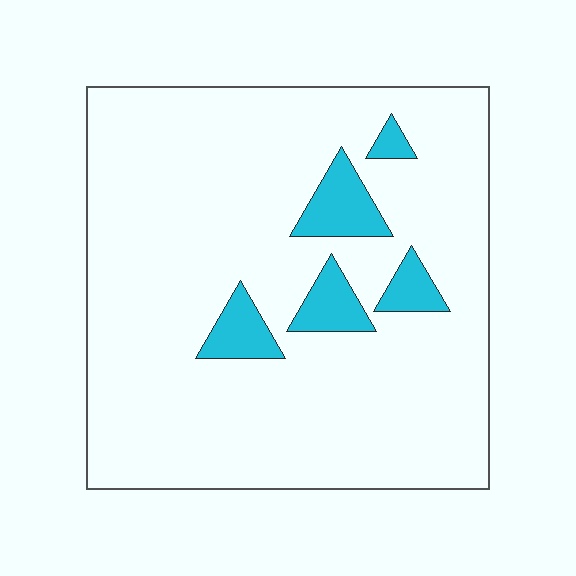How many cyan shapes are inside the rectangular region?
5.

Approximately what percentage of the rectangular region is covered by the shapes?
Approximately 10%.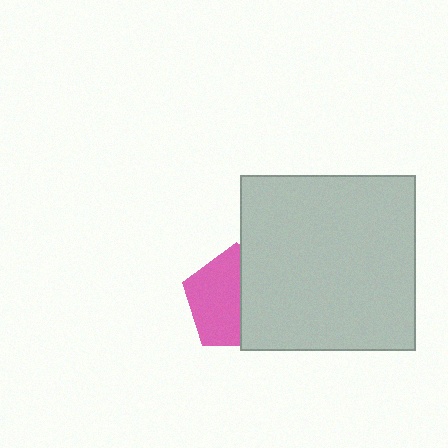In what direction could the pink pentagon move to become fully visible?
The pink pentagon could move left. That would shift it out from behind the light gray square entirely.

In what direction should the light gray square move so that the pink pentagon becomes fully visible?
The light gray square should move right. That is the shortest direction to clear the overlap and leave the pink pentagon fully visible.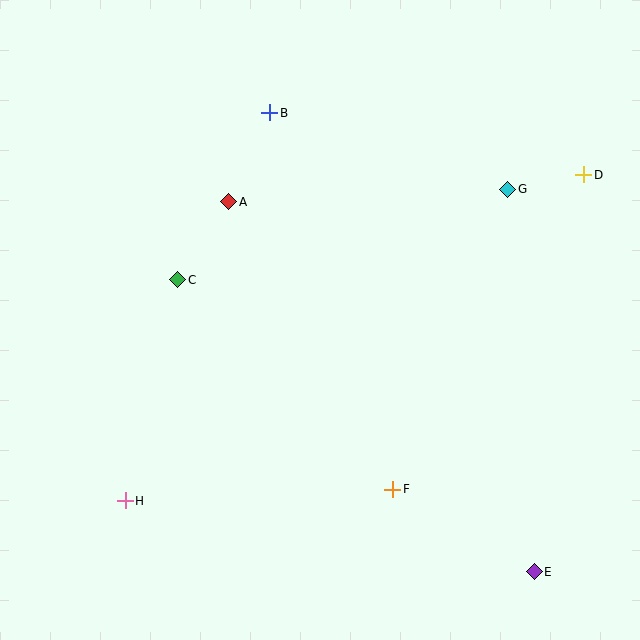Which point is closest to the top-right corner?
Point D is closest to the top-right corner.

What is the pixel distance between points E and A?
The distance between E and A is 480 pixels.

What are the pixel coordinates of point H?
Point H is at (125, 501).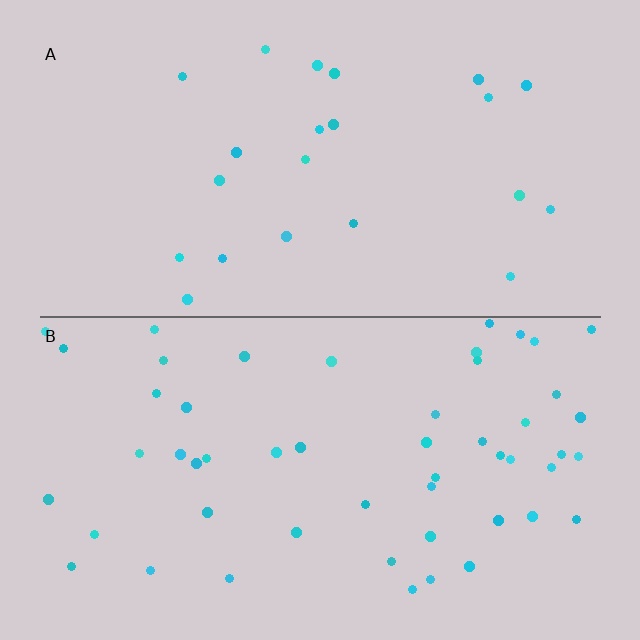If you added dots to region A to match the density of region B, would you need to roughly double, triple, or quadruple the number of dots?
Approximately double.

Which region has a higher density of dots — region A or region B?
B (the bottom).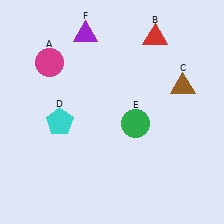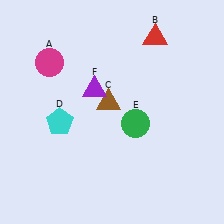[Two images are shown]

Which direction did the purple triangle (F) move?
The purple triangle (F) moved down.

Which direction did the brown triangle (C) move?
The brown triangle (C) moved left.